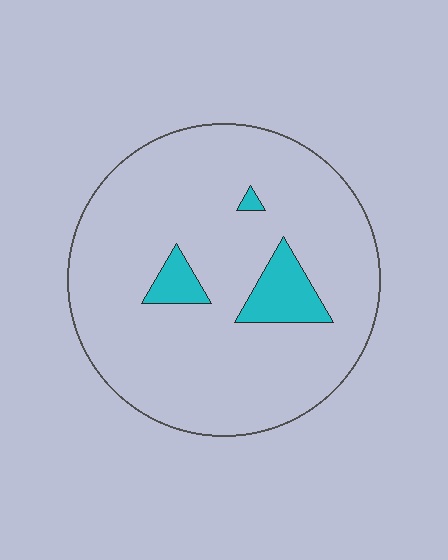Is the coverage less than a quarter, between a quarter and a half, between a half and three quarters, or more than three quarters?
Less than a quarter.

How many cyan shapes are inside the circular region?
3.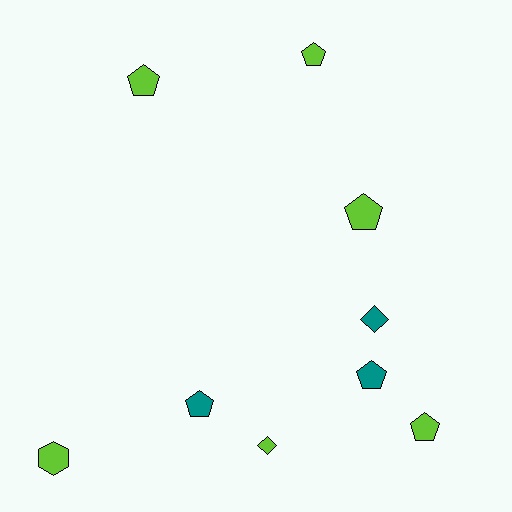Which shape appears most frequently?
Pentagon, with 6 objects.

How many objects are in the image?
There are 9 objects.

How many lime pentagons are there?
There are 4 lime pentagons.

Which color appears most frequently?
Lime, with 6 objects.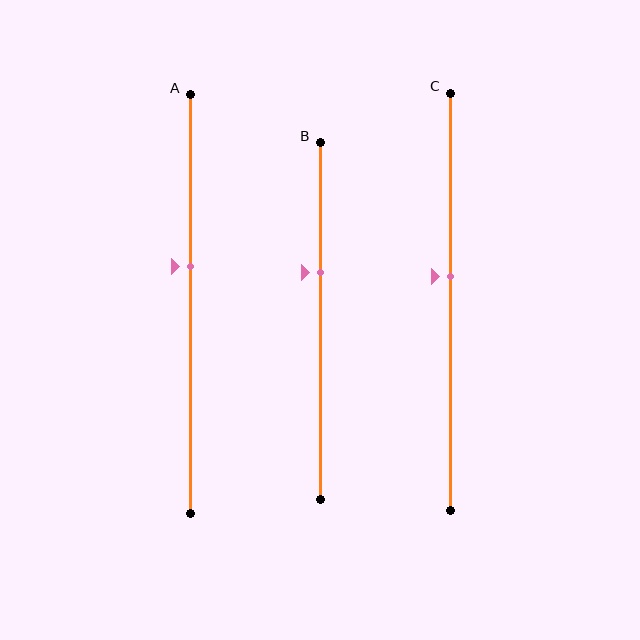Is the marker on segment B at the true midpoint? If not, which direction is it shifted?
No, the marker on segment B is shifted upward by about 14% of the segment length.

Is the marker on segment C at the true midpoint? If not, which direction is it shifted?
No, the marker on segment C is shifted upward by about 6% of the segment length.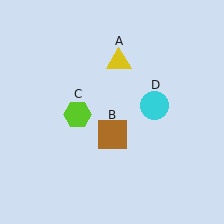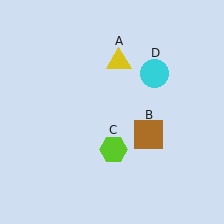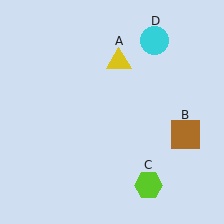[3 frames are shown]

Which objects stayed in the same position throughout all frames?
Yellow triangle (object A) remained stationary.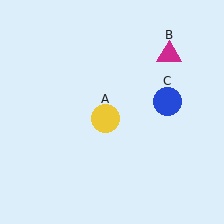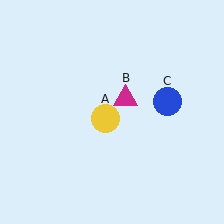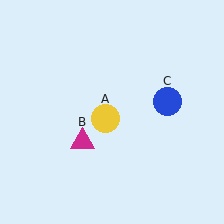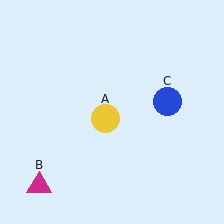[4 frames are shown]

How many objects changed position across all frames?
1 object changed position: magenta triangle (object B).